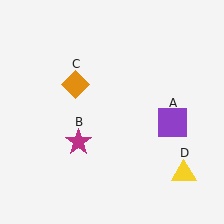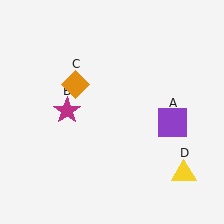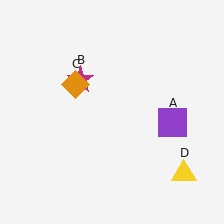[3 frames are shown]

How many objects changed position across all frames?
1 object changed position: magenta star (object B).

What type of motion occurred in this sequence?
The magenta star (object B) rotated clockwise around the center of the scene.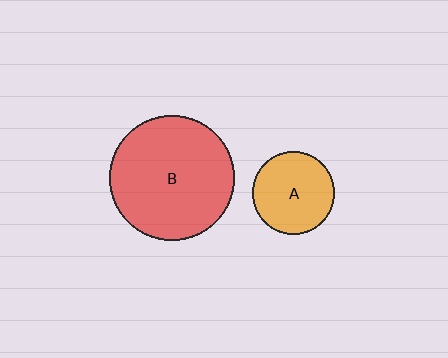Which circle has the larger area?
Circle B (red).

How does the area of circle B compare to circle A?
Approximately 2.3 times.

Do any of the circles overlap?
No, none of the circles overlap.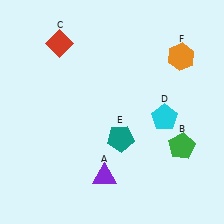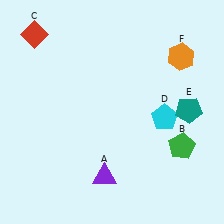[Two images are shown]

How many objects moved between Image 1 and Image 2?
2 objects moved between the two images.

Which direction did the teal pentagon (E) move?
The teal pentagon (E) moved right.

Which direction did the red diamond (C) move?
The red diamond (C) moved left.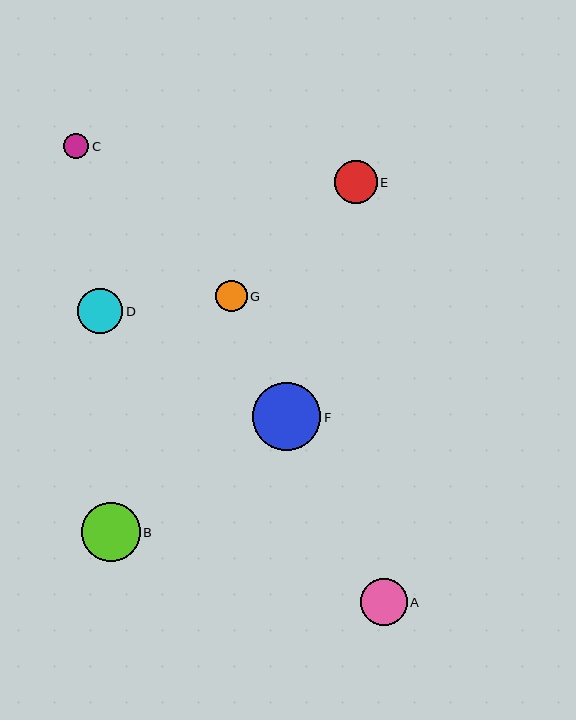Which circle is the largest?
Circle F is the largest with a size of approximately 68 pixels.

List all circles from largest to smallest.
From largest to smallest: F, B, A, D, E, G, C.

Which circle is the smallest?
Circle C is the smallest with a size of approximately 25 pixels.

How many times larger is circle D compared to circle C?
Circle D is approximately 1.8 times the size of circle C.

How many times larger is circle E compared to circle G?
Circle E is approximately 1.3 times the size of circle G.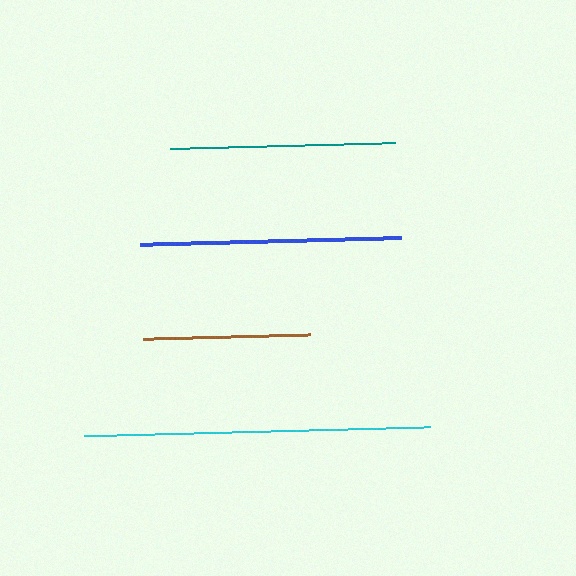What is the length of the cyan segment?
The cyan segment is approximately 346 pixels long.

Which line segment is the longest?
The cyan line is the longest at approximately 346 pixels.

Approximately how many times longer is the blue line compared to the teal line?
The blue line is approximately 1.2 times the length of the teal line.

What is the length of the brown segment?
The brown segment is approximately 167 pixels long.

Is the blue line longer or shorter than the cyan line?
The cyan line is longer than the blue line.